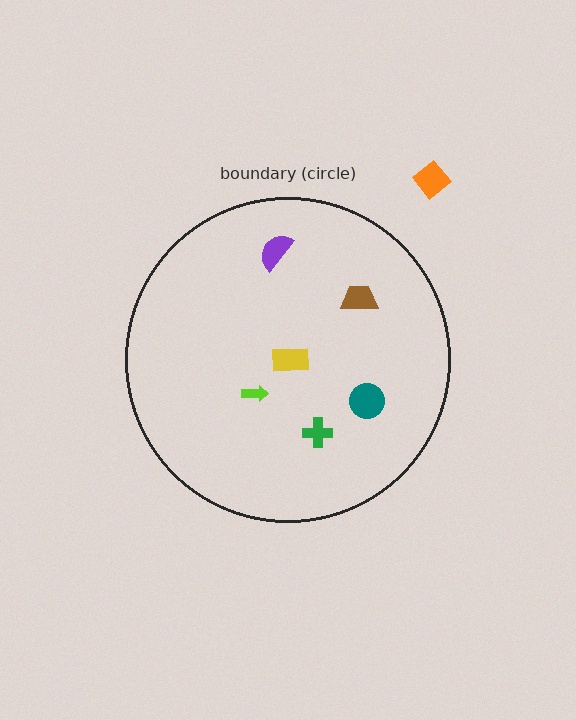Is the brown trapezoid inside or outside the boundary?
Inside.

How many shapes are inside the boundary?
6 inside, 1 outside.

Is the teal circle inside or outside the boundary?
Inside.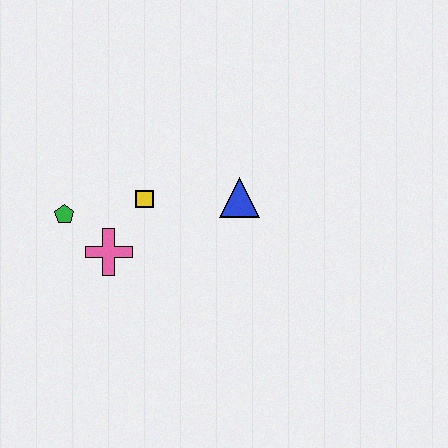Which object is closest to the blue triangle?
The yellow square is closest to the blue triangle.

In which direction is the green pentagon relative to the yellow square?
The green pentagon is to the left of the yellow square.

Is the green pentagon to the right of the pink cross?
No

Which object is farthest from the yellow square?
The blue triangle is farthest from the yellow square.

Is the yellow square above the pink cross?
Yes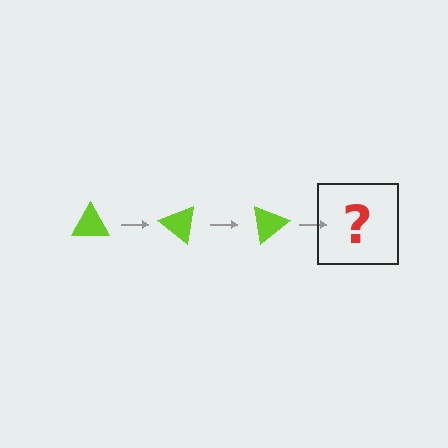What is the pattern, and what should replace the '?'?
The pattern is that the triangle rotates 40 degrees each step. The '?' should be a lime triangle rotated 120 degrees.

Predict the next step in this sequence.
The next step is a lime triangle rotated 120 degrees.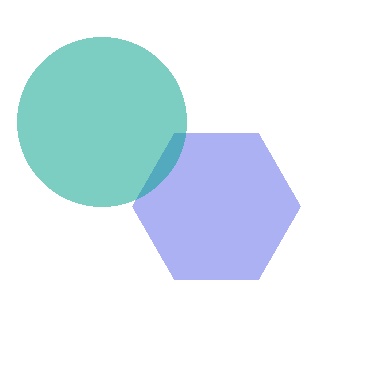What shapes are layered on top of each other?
The layered shapes are: a blue hexagon, a teal circle.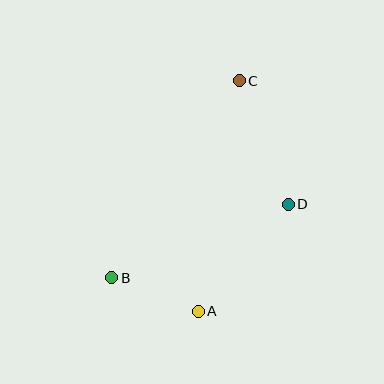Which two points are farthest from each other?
Points B and C are farthest from each other.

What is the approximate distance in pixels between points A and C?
The distance between A and C is approximately 234 pixels.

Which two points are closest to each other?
Points A and B are closest to each other.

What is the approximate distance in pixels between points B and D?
The distance between B and D is approximately 191 pixels.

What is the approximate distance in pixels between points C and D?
The distance between C and D is approximately 133 pixels.